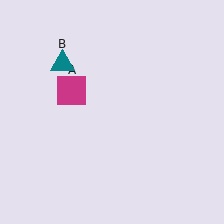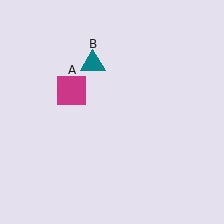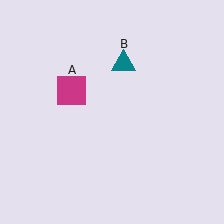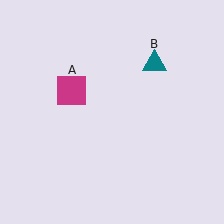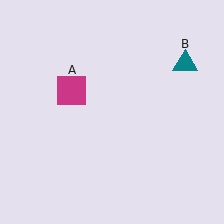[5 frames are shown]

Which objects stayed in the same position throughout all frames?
Magenta square (object A) remained stationary.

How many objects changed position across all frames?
1 object changed position: teal triangle (object B).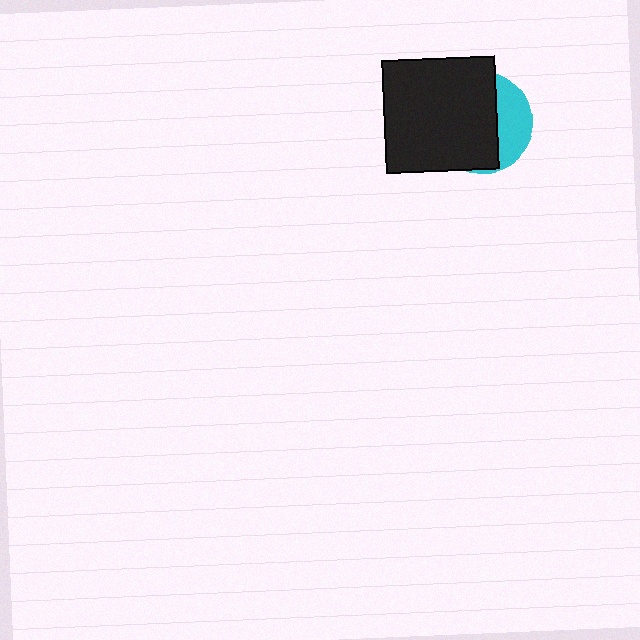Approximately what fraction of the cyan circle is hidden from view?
Roughly 68% of the cyan circle is hidden behind the black square.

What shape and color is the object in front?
The object in front is a black square.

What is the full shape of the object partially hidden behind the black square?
The partially hidden object is a cyan circle.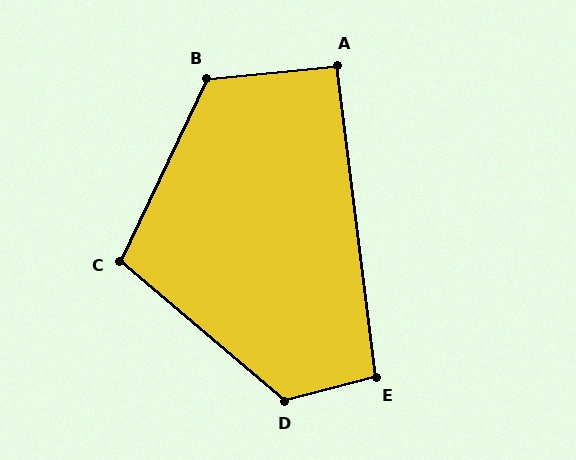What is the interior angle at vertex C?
Approximately 105 degrees (obtuse).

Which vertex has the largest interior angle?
D, at approximately 125 degrees.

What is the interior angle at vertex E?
Approximately 98 degrees (obtuse).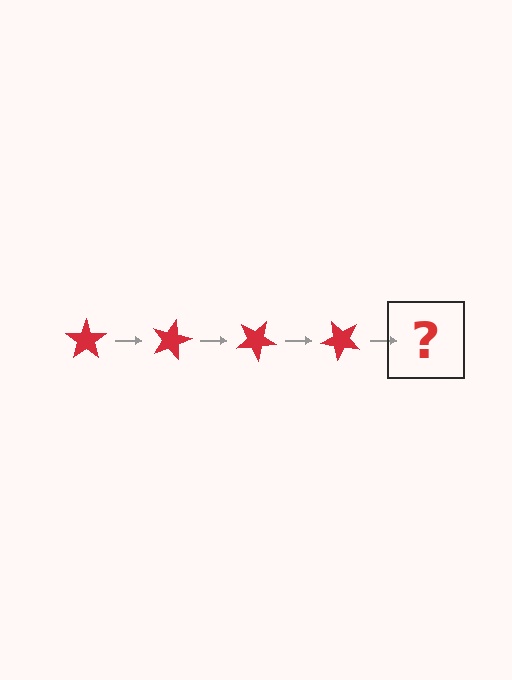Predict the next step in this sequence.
The next step is a red star rotated 60 degrees.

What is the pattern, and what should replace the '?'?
The pattern is that the star rotates 15 degrees each step. The '?' should be a red star rotated 60 degrees.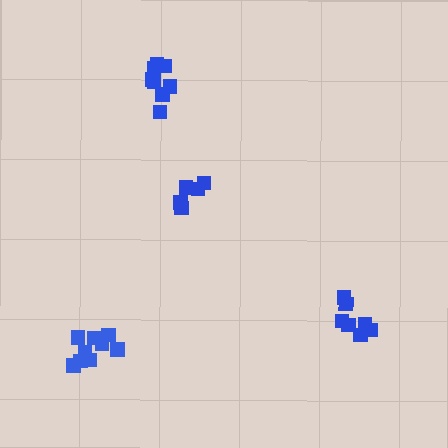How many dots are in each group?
Group 1: 9 dots, Group 2: 7 dots, Group 3: 5 dots, Group 4: 8 dots (29 total).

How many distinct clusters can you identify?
There are 4 distinct clusters.